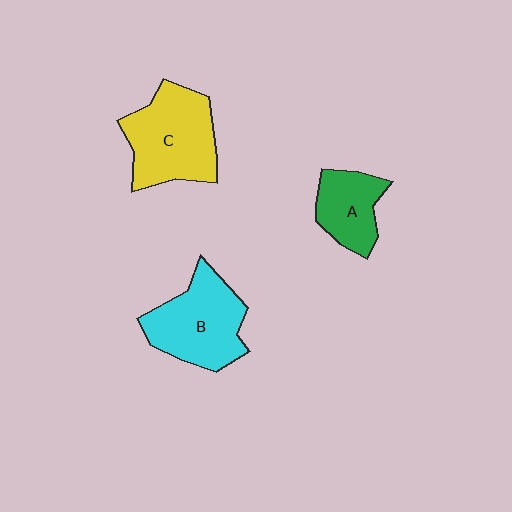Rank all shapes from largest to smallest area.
From largest to smallest: C (yellow), B (cyan), A (green).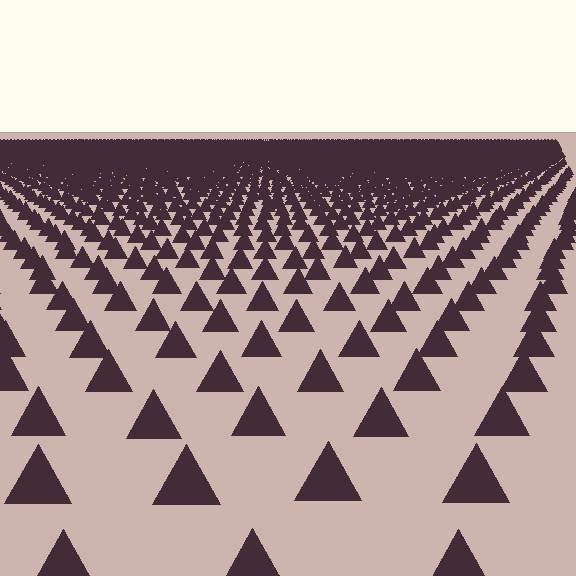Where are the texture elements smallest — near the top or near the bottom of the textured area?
Near the top.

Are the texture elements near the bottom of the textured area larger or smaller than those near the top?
Larger. Near the bottom, elements are closer to the viewer and appear at a bigger on-screen size.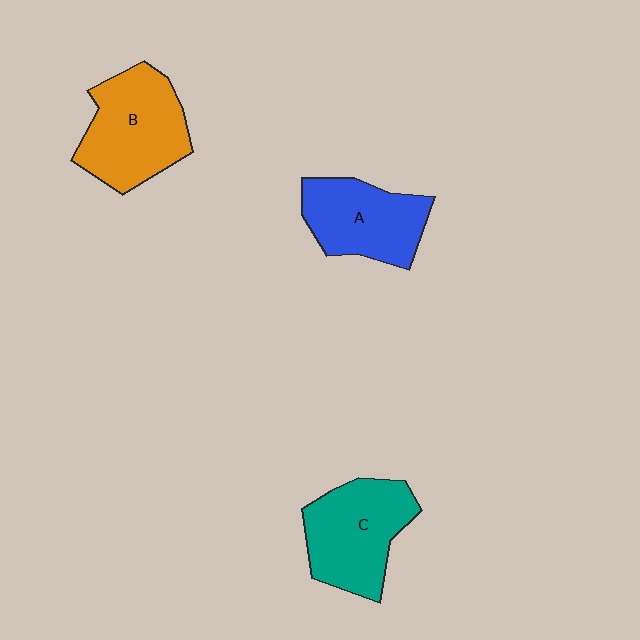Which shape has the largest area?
Shape B (orange).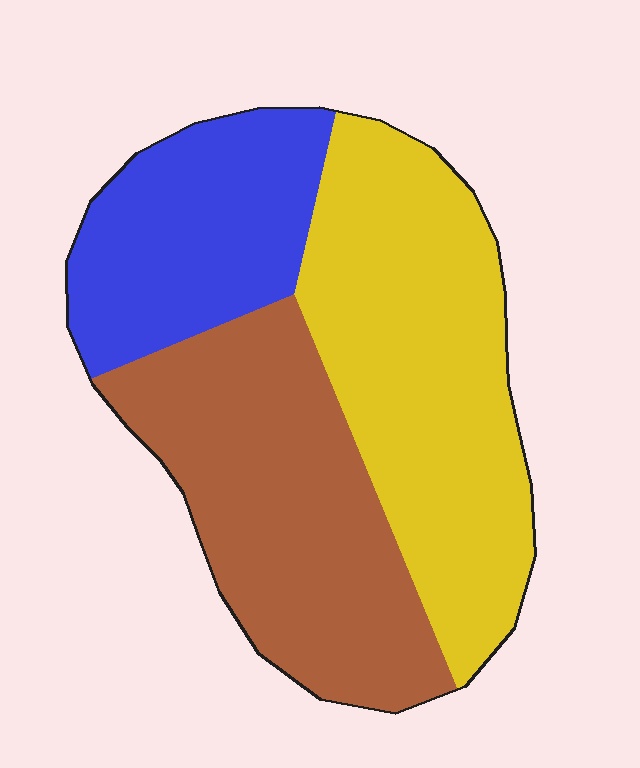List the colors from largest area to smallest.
From largest to smallest: yellow, brown, blue.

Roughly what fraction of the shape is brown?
Brown takes up about three eighths (3/8) of the shape.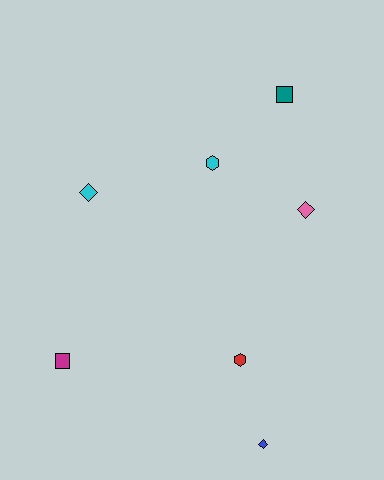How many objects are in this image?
There are 7 objects.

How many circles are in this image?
There are no circles.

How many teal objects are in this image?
There is 1 teal object.